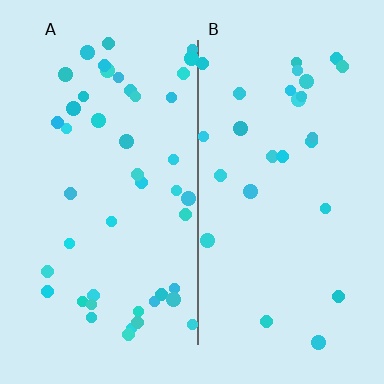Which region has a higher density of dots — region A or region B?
A (the left).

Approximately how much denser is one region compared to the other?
Approximately 1.7× — region A over region B.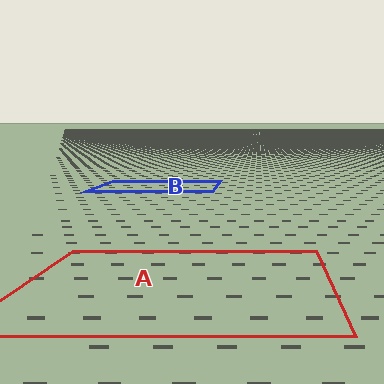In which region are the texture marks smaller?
The texture marks are smaller in region B, because it is farther away.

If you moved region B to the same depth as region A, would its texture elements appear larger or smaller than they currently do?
They would appear larger. At a closer depth, the same texture elements are projected at a bigger on-screen size.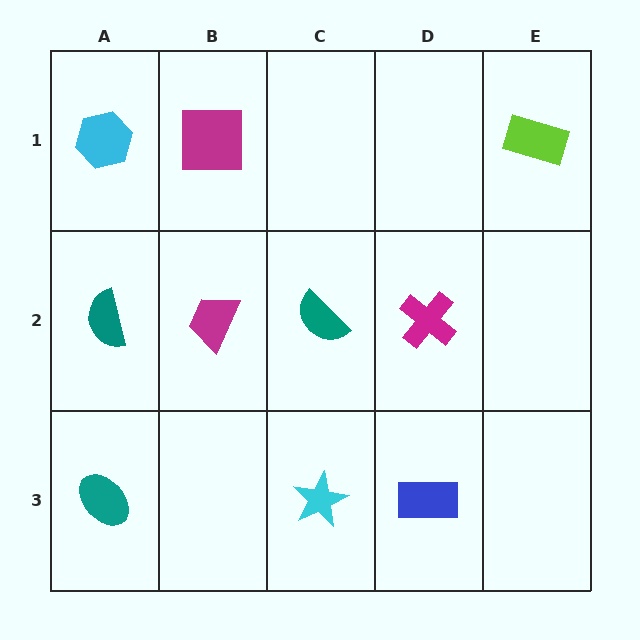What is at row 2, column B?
A magenta trapezoid.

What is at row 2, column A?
A teal semicircle.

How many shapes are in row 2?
4 shapes.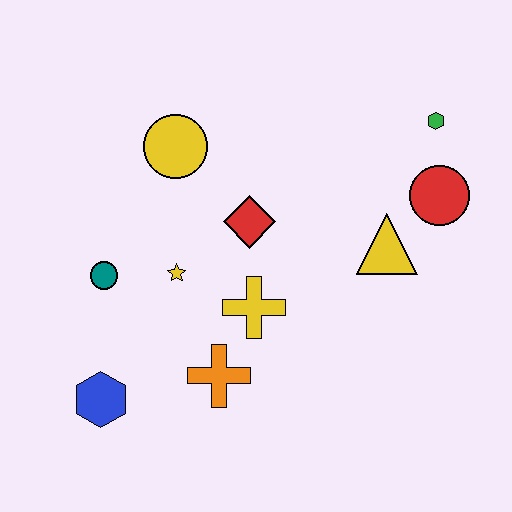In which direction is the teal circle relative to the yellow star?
The teal circle is to the left of the yellow star.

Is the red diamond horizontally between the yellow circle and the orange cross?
No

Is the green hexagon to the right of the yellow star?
Yes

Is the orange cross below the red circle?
Yes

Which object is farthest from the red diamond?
The blue hexagon is farthest from the red diamond.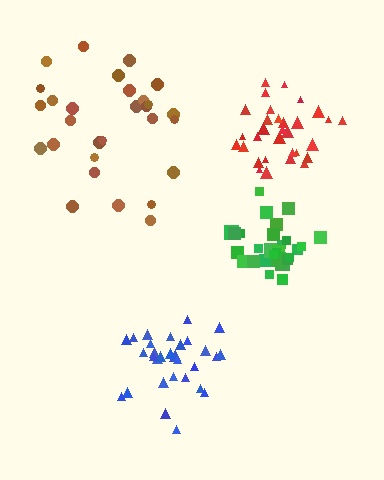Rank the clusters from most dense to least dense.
green, red, blue, brown.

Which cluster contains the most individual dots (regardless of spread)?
Red (32).